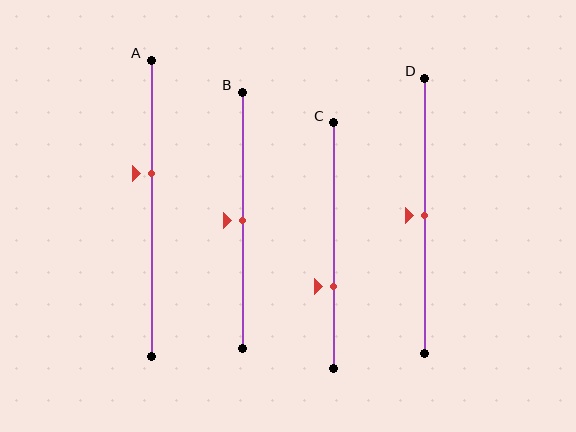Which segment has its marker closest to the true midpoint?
Segment B has its marker closest to the true midpoint.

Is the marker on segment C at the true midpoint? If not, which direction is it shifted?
No, the marker on segment C is shifted downward by about 16% of the segment length.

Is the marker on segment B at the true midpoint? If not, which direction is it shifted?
Yes, the marker on segment B is at the true midpoint.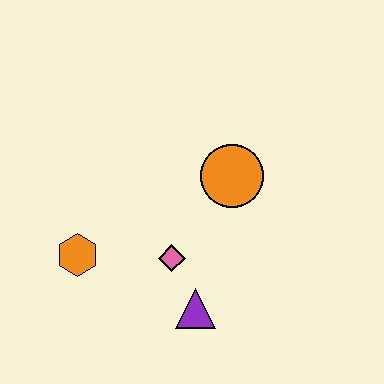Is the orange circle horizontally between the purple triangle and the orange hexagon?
No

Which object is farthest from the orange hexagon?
The orange circle is farthest from the orange hexagon.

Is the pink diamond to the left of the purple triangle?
Yes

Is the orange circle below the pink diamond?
No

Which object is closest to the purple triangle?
The pink diamond is closest to the purple triangle.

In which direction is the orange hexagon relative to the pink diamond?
The orange hexagon is to the left of the pink diamond.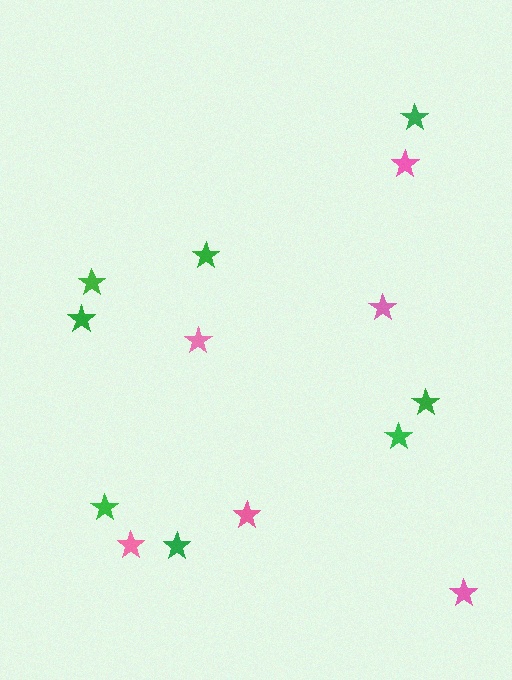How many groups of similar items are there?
There are 2 groups: one group of pink stars (6) and one group of green stars (8).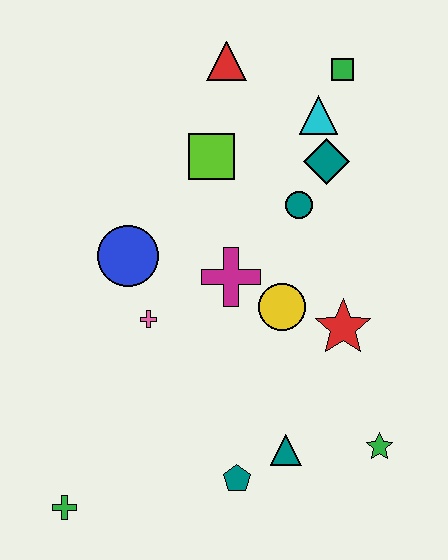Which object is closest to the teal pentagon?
The teal triangle is closest to the teal pentagon.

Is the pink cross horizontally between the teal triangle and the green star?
No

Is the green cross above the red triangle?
No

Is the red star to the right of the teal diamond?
Yes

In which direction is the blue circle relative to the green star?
The blue circle is to the left of the green star.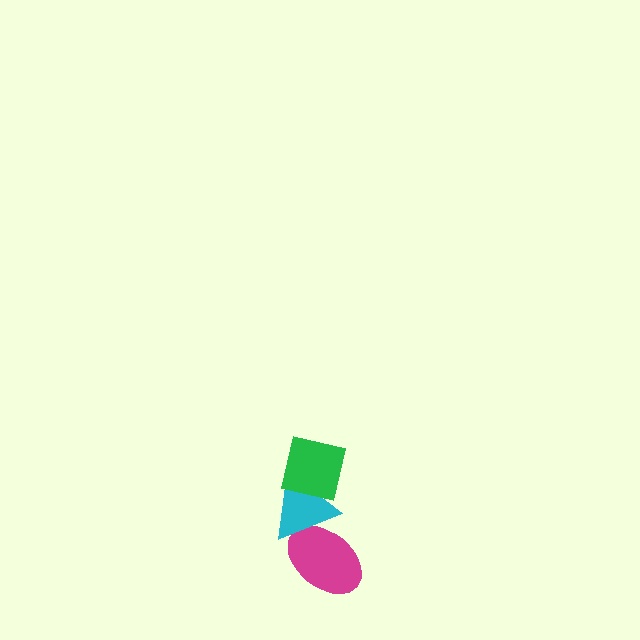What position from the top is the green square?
The green square is 1st from the top.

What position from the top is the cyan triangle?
The cyan triangle is 2nd from the top.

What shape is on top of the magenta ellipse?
The cyan triangle is on top of the magenta ellipse.